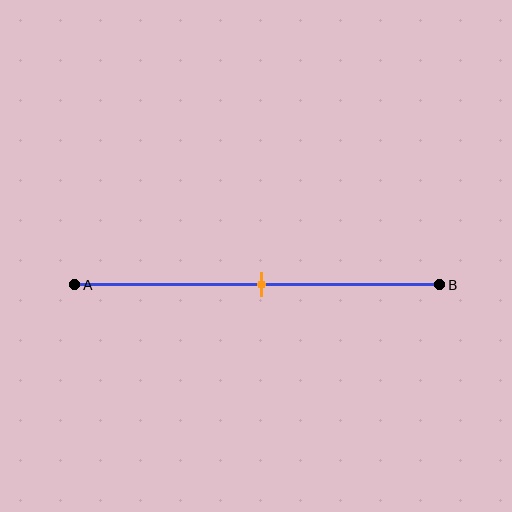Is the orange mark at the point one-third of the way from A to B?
No, the mark is at about 50% from A, not at the 33% one-third point.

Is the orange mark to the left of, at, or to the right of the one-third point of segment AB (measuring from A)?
The orange mark is to the right of the one-third point of segment AB.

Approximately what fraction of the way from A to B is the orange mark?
The orange mark is approximately 50% of the way from A to B.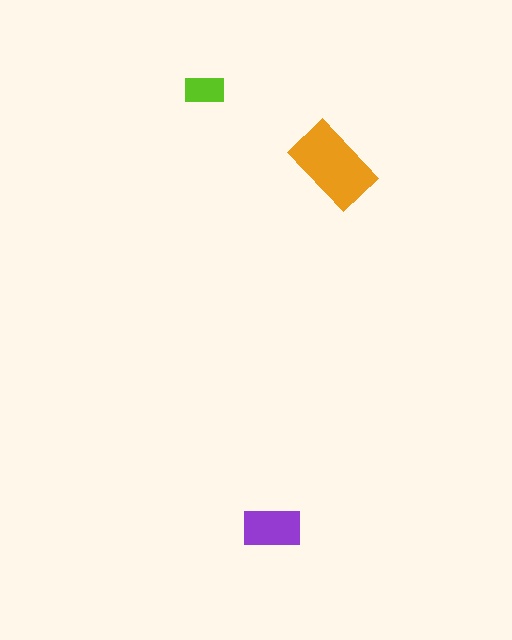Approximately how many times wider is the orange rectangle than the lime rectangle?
About 2 times wider.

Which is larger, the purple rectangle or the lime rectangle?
The purple one.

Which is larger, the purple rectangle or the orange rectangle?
The orange one.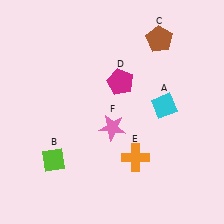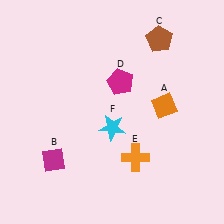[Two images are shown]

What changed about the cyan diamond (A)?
In Image 1, A is cyan. In Image 2, it changed to orange.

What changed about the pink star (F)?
In Image 1, F is pink. In Image 2, it changed to cyan.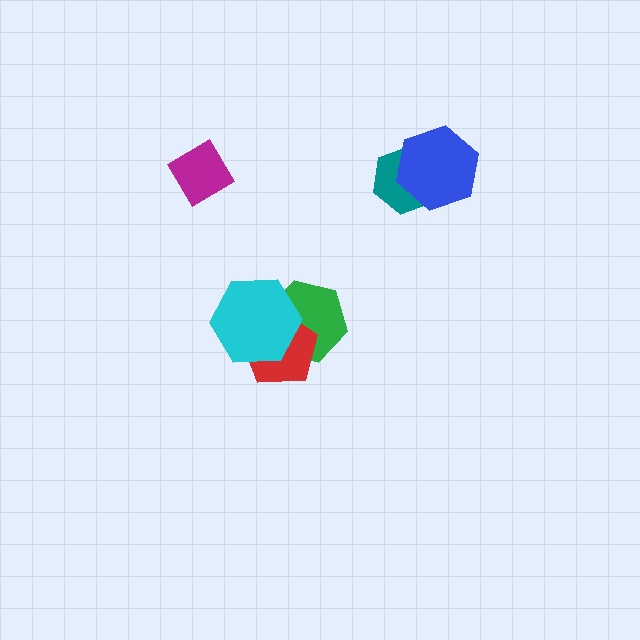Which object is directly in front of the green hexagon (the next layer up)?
The red pentagon is directly in front of the green hexagon.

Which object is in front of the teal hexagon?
The blue hexagon is in front of the teal hexagon.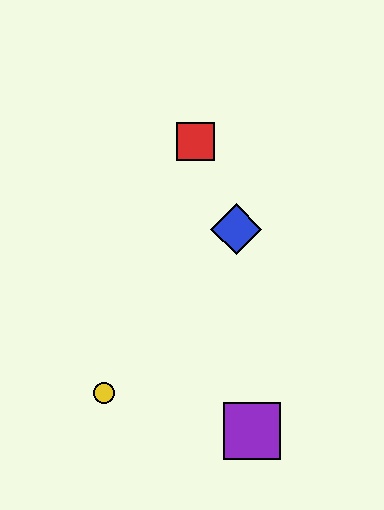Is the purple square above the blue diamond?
No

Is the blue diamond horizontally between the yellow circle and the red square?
No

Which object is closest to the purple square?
The yellow circle is closest to the purple square.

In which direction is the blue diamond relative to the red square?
The blue diamond is below the red square.